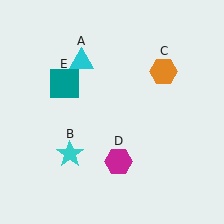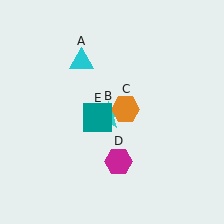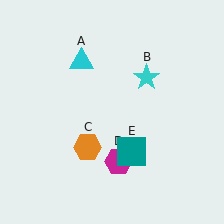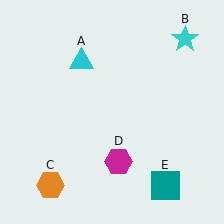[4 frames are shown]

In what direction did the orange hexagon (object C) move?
The orange hexagon (object C) moved down and to the left.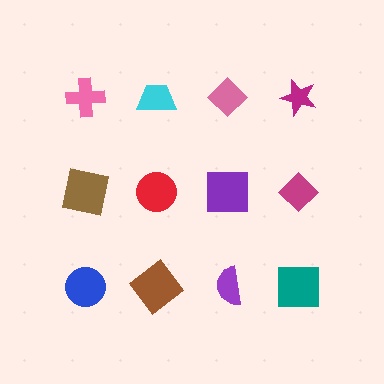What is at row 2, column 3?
A purple square.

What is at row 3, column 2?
A brown diamond.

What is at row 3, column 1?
A blue circle.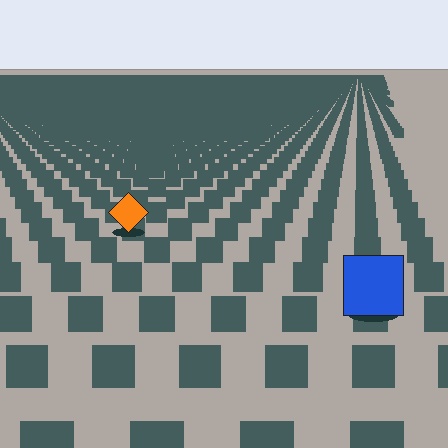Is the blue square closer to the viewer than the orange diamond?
Yes. The blue square is closer — you can tell from the texture gradient: the ground texture is coarser near it.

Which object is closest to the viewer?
The blue square is closest. The texture marks near it are larger and more spread out.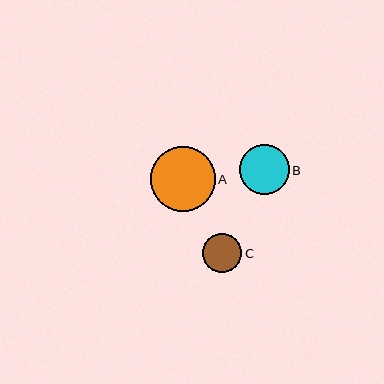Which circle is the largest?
Circle A is the largest with a size of approximately 64 pixels.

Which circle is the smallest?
Circle C is the smallest with a size of approximately 39 pixels.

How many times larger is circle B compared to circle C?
Circle B is approximately 1.3 times the size of circle C.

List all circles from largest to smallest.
From largest to smallest: A, B, C.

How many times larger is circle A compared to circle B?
Circle A is approximately 1.3 times the size of circle B.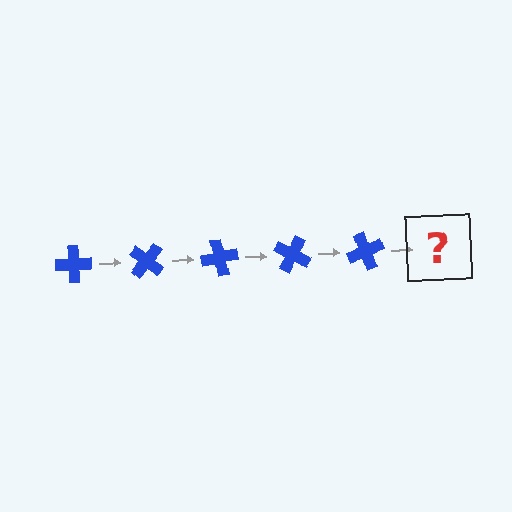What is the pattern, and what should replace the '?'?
The pattern is that the cross rotates 40 degrees each step. The '?' should be a blue cross rotated 200 degrees.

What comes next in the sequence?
The next element should be a blue cross rotated 200 degrees.